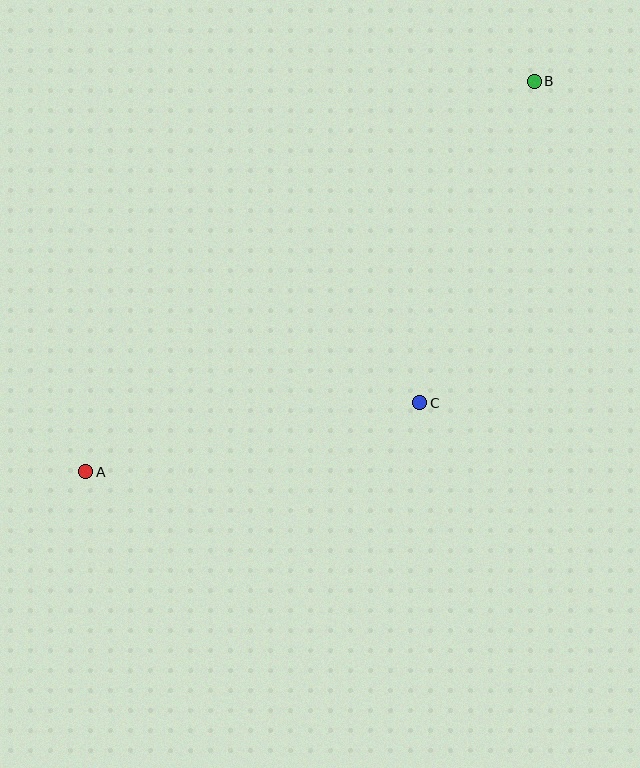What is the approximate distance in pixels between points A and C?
The distance between A and C is approximately 341 pixels.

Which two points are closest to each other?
Points B and C are closest to each other.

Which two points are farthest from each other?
Points A and B are farthest from each other.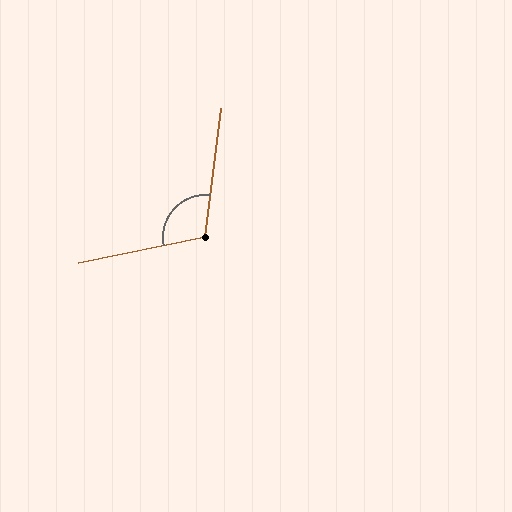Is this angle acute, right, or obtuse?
It is obtuse.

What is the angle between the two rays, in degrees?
Approximately 109 degrees.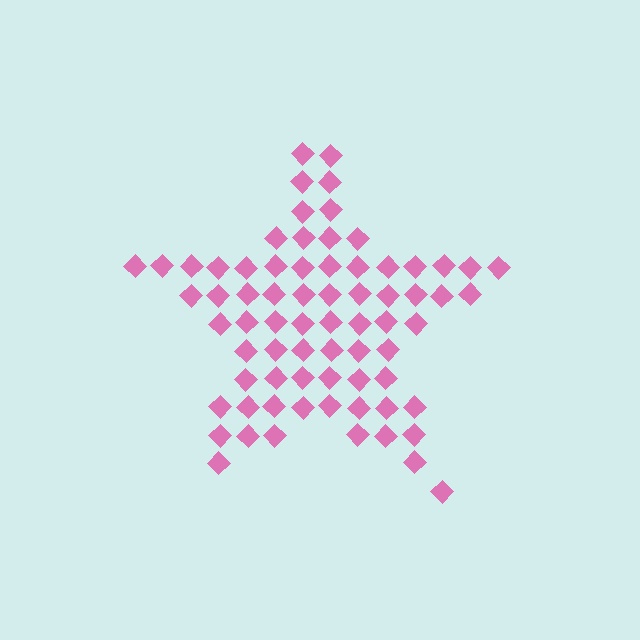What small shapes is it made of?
It is made of small diamonds.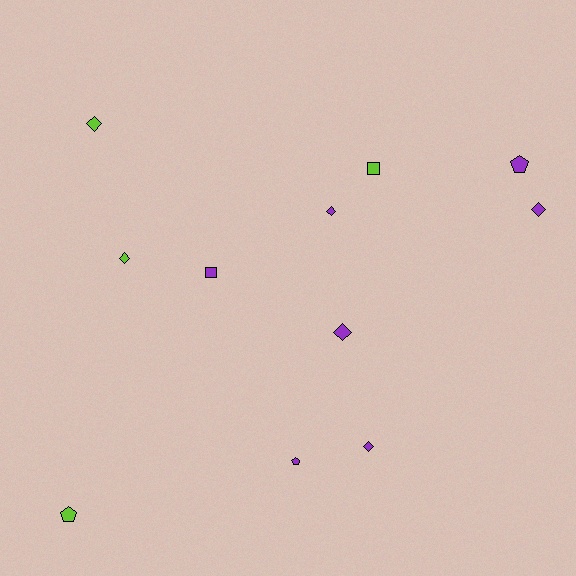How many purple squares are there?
There is 1 purple square.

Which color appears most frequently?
Purple, with 7 objects.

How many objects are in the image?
There are 11 objects.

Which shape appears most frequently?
Diamond, with 6 objects.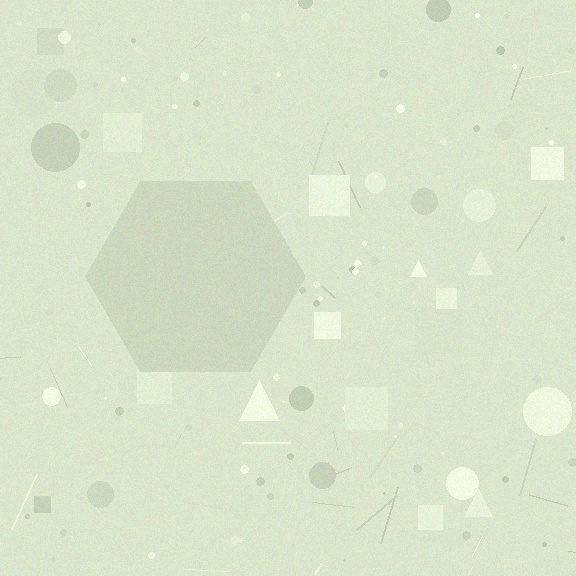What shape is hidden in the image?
A hexagon is hidden in the image.